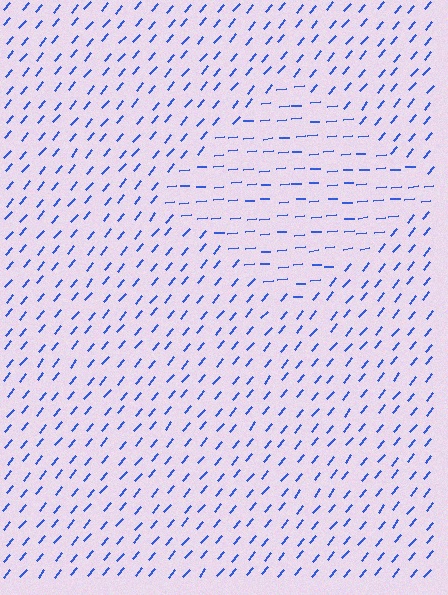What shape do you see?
I see a diamond.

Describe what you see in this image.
The image is filled with small blue line segments. A diamond region in the image has lines oriented differently from the surrounding lines, creating a visible texture boundary.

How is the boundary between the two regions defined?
The boundary is defined purely by a change in line orientation (approximately 45 degrees difference). All lines are the same color and thickness.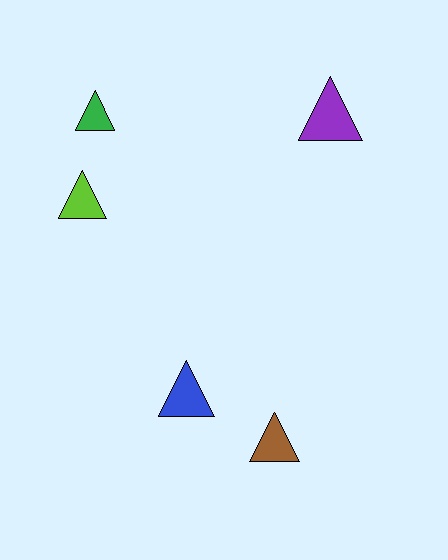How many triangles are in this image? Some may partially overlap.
There are 5 triangles.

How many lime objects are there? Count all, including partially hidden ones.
There is 1 lime object.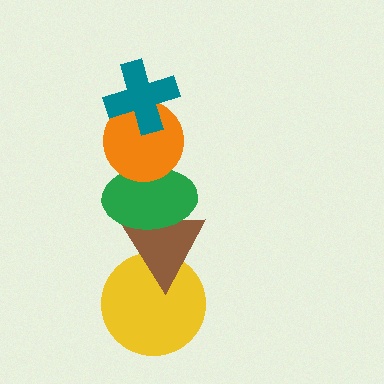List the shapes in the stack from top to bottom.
From top to bottom: the teal cross, the orange circle, the green ellipse, the brown triangle, the yellow circle.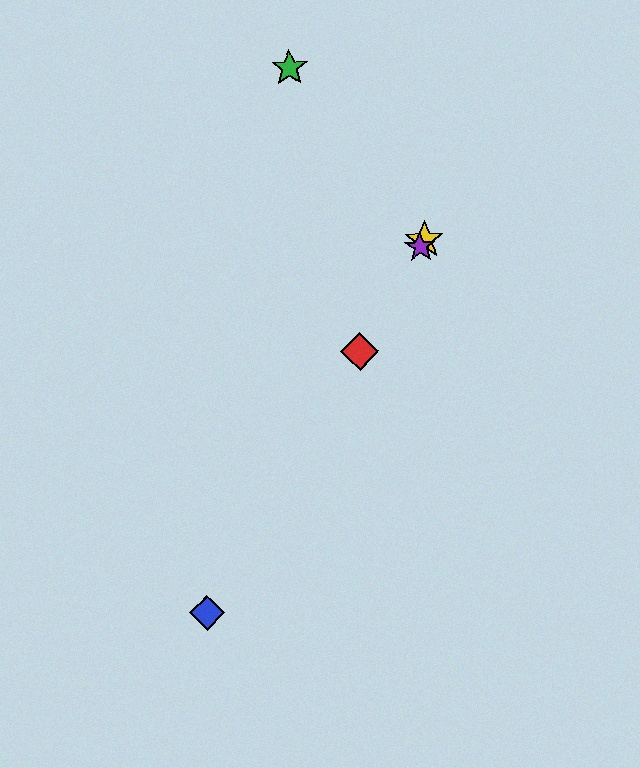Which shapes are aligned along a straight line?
The red diamond, the blue diamond, the yellow star, the purple star are aligned along a straight line.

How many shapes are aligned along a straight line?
4 shapes (the red diamond, the blue diamond, the yellow star, the purple star) are aligned along a straight line.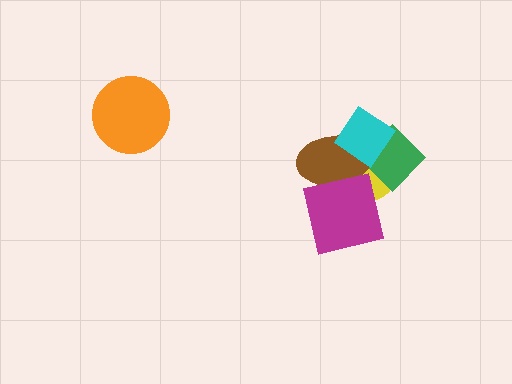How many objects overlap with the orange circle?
0 objects overlap with the orange circle.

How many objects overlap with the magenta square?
2 objects overlap with the magenta square.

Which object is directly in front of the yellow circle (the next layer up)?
The green diamond is directly in front of the yellow circle.